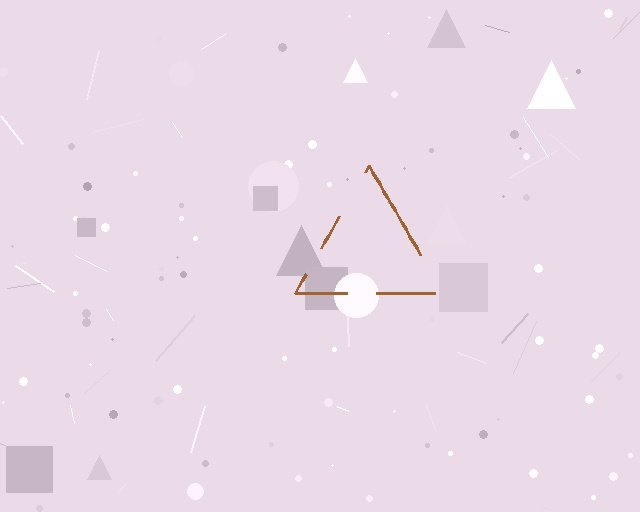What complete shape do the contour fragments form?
The contour fragments form a triangle.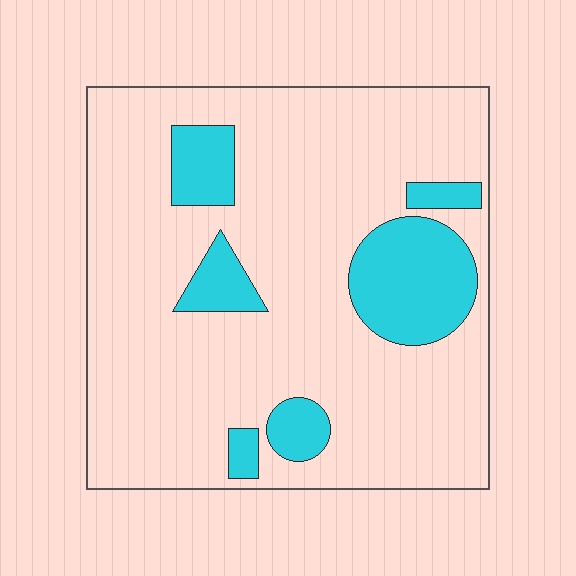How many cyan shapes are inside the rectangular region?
6.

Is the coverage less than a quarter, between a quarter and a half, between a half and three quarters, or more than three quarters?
Less than a quarter.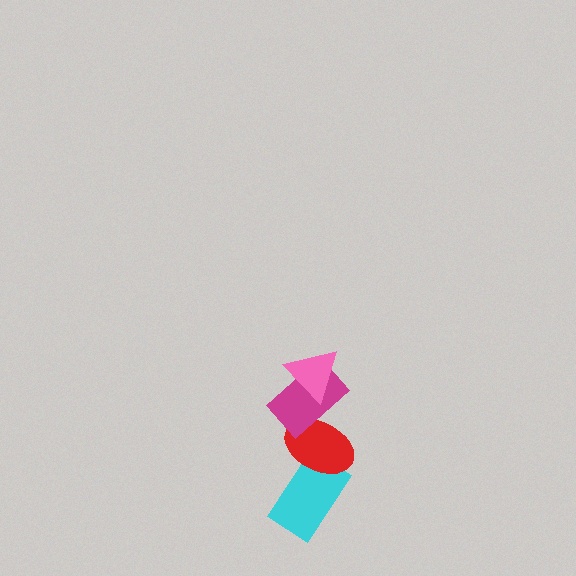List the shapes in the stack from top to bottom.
From top to bottom: the pink triangle, the magenta rectangle, the red ellipse, the cyan rectangle.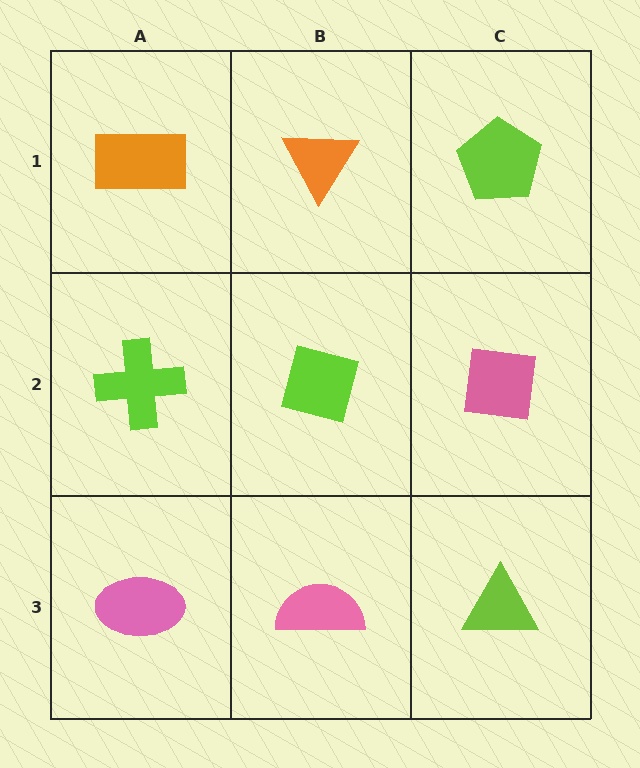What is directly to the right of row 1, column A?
An orange triangle.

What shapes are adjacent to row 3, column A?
A lime cross (row 2, column A), a pink semicircle (row 3, column B).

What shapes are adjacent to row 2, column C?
A lime pentagon (row 1, column C), a lime triangle (row 3, column C), a lime square (row 2, column B).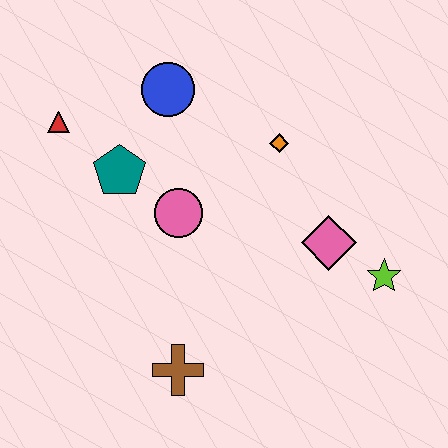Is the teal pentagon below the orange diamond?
Yes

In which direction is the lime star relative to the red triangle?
The lime star is to the right of the red triangle.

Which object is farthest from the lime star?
The red triangle is farthest from the lime star.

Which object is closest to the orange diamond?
The pink diamond is closest to the orange diamond.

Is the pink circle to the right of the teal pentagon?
Yes